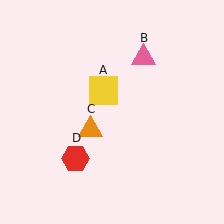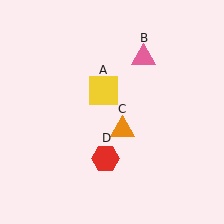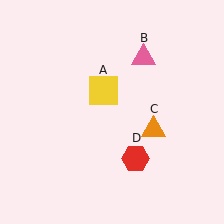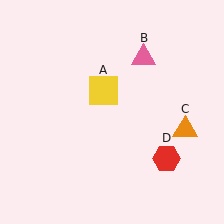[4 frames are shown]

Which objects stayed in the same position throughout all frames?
Yellow square (object A) and pink triangle (object B) remained stationary.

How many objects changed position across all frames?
2 objects changed position: orange triangle (object C), red hexagon (object D).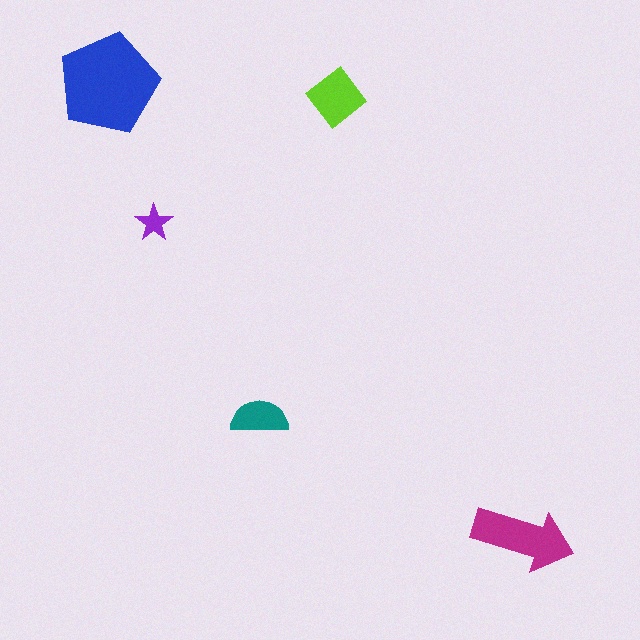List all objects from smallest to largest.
The purple star, the teal semicircle, the lime diamond, the magenta arrow, the blue pentagon.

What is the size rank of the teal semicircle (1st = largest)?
4th.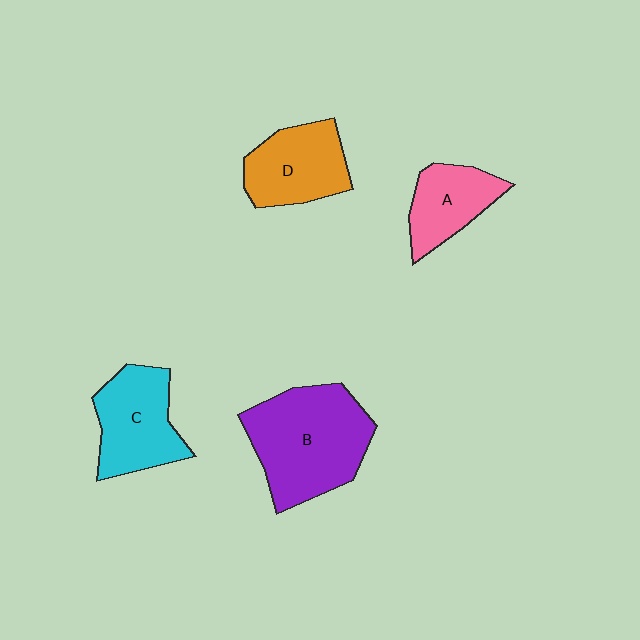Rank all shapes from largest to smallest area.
From largest to smallest: B (purple), C (cyan), D (orange), A (pink).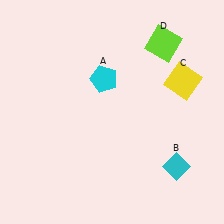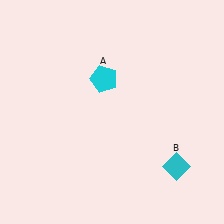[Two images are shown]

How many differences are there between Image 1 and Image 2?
There are 2 differences between the two images.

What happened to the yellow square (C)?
The yellow square (C) was removed in Image 2. It was in the top-right area of Image 1.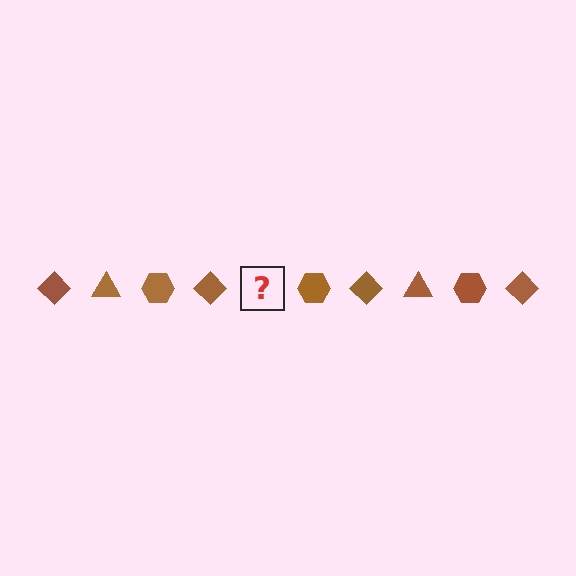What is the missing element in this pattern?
The missing element is a brown triangle.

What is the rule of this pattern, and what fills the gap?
The rule is that the pattern cycles through diamond, triangle, hexagon shapes in brown. The gap should be filled with a brown triangle.